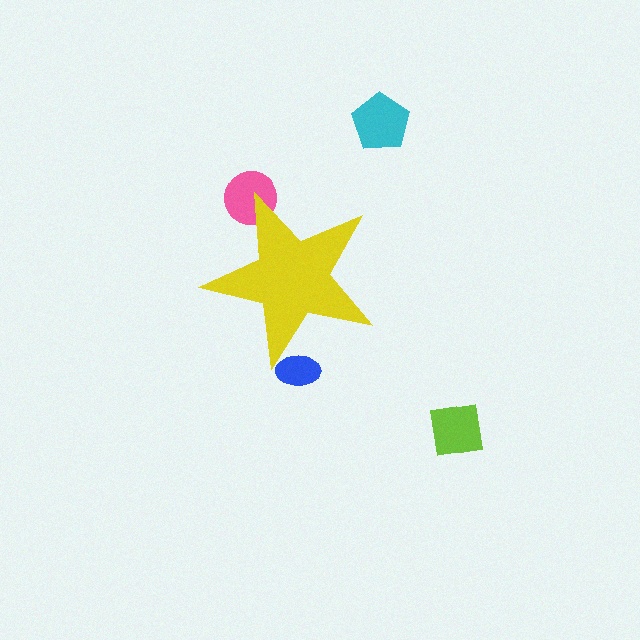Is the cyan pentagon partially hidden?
No, the cyan pentagon is fully visible.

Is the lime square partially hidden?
No, the lime square is fully visible.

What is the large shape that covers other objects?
A yellow star.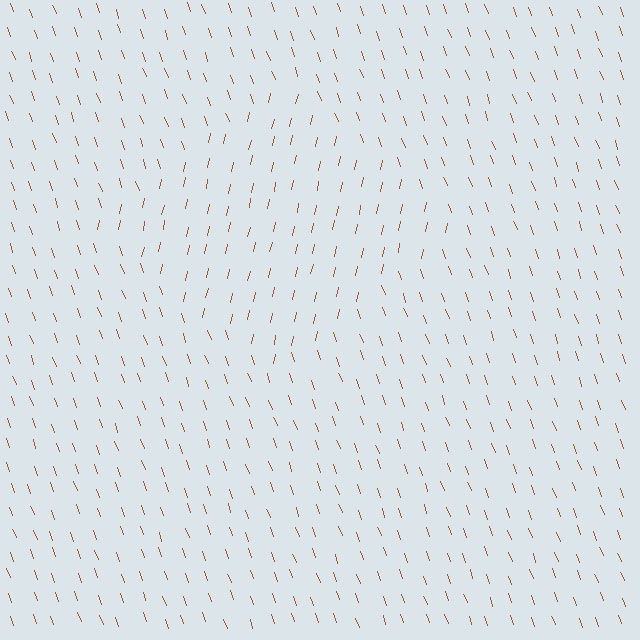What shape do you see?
I see a diamond.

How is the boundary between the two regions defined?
The boundary is defined purely by a change in line orientation (approximately 32 degrees difference). All lines are the same color and thickness.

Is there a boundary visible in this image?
Yes, there is a texture boundary formed by a change in line orientation.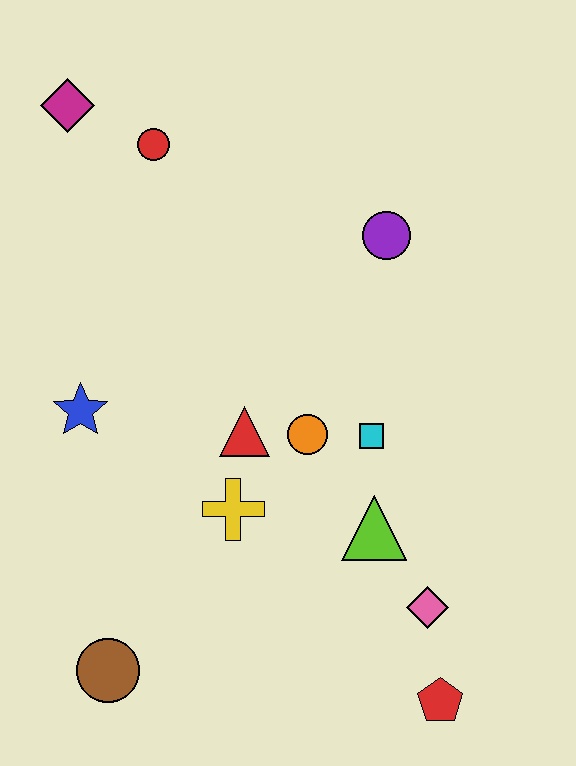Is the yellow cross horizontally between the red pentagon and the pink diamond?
No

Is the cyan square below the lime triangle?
No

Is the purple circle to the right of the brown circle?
Yes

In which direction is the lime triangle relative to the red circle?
The lime triangle is below the red circle.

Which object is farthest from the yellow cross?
The magenta diamond is farthest from the yellow cross.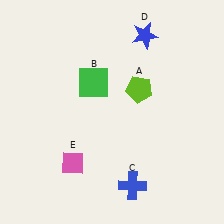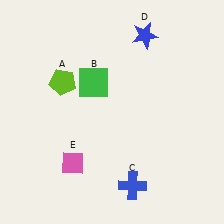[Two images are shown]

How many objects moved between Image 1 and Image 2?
1 object moved between the two images.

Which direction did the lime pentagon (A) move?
The lime pentagon (A) moved left.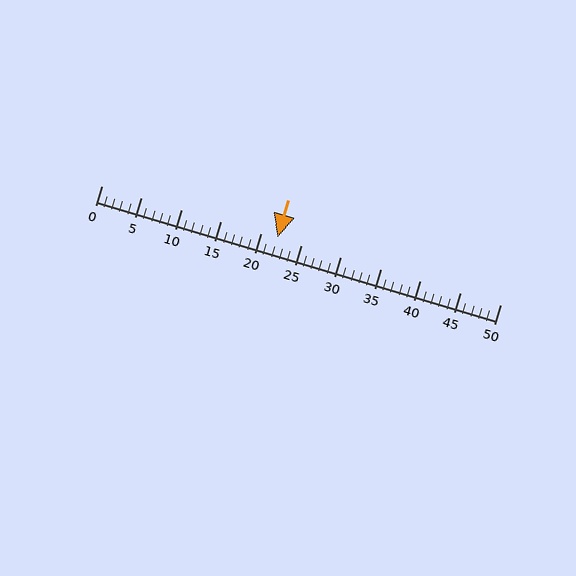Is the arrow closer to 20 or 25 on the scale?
The arrow is closer to 20.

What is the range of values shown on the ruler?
The ruler shows values from 0 to 50.